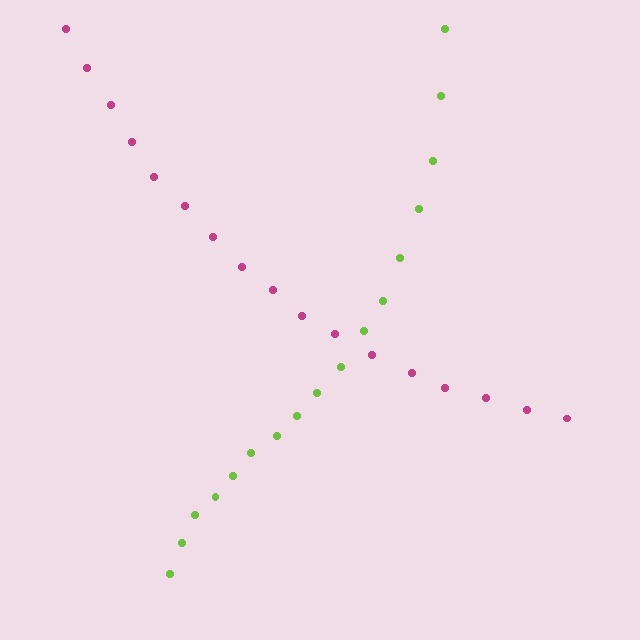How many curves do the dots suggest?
There are 2 distinct paths.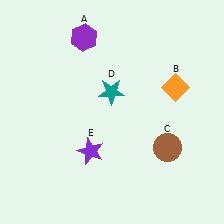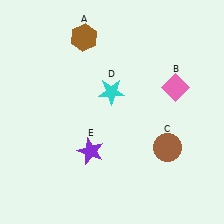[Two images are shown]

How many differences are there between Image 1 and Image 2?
There are 3 differences between the two images.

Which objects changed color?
A changed from purple to brown. B changed from orange to pink. D changed from teal to cyan.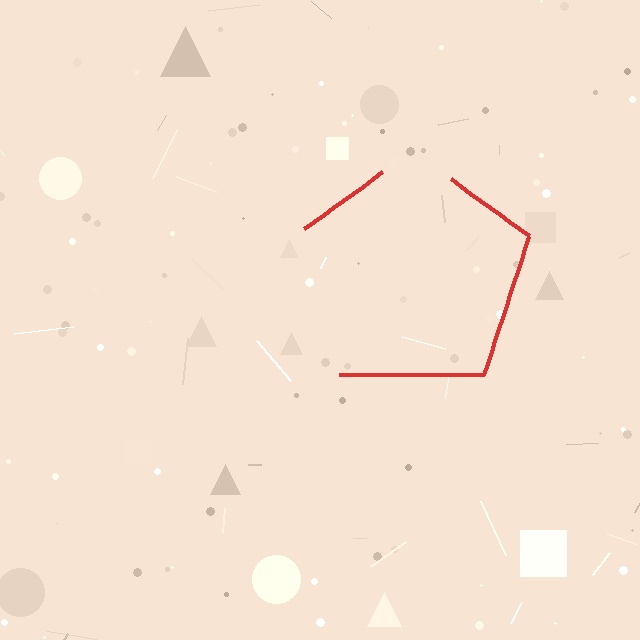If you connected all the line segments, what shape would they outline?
They would outline a pentagon.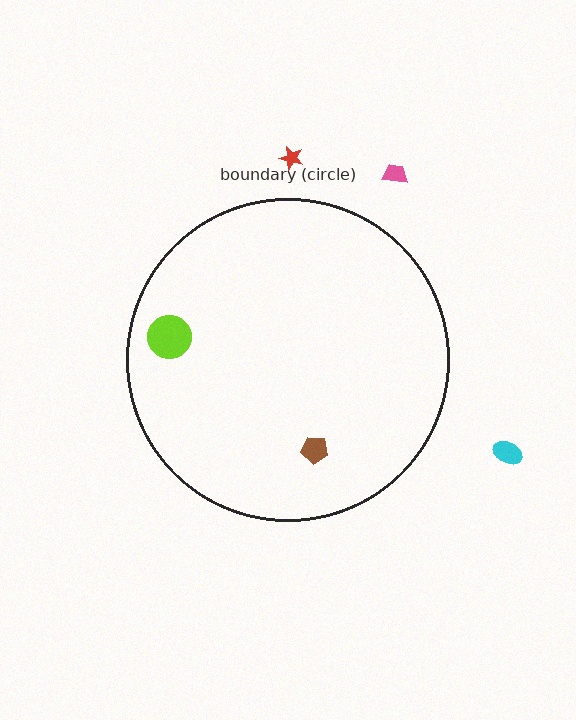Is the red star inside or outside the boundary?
Outside.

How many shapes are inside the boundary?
2 inside, 3 outside.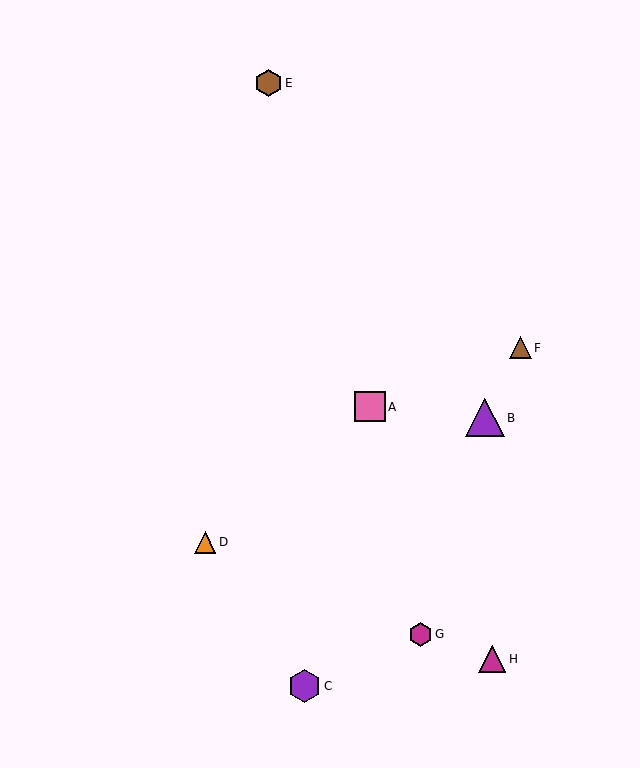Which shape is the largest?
The purple triangle (labeled B) is the largest.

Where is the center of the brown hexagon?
The center of the brown hexagon is at (269, 83).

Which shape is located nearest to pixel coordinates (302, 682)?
The purple hexagon (labeled C) at (304, 686) is nearest to that location.